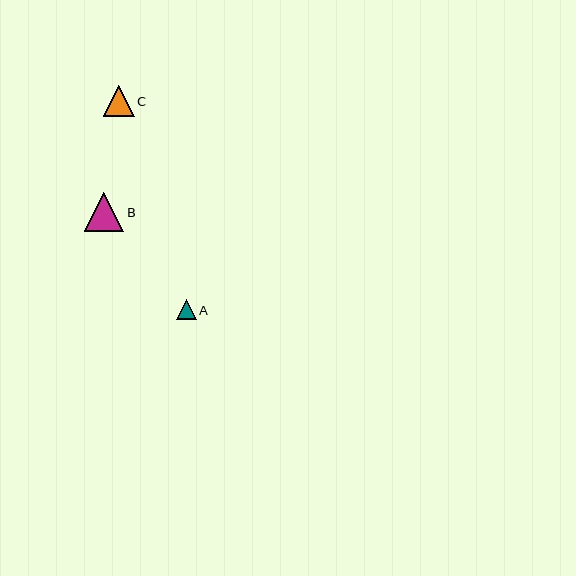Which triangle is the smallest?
Triangle A is the smallest with a size of approximately 20 pixels.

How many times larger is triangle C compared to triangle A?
Triangle C is approximately 1.6 times the size of triangle A.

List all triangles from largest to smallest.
From largest to smallest: B, C, A.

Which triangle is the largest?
Triangle B is the largest with a size of approximately 39 pixels.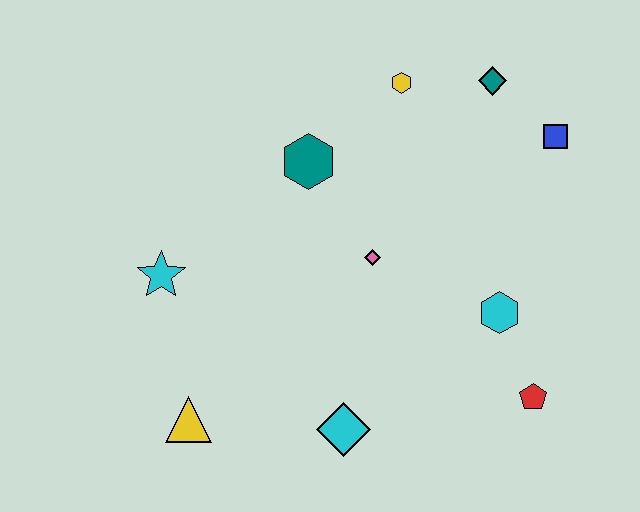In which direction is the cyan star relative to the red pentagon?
The cyan star is to the left of the red pentagon.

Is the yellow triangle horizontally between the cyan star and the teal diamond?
Yes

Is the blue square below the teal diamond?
Yes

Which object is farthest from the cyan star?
The blue square is farthest from the cyan star.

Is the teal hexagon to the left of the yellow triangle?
No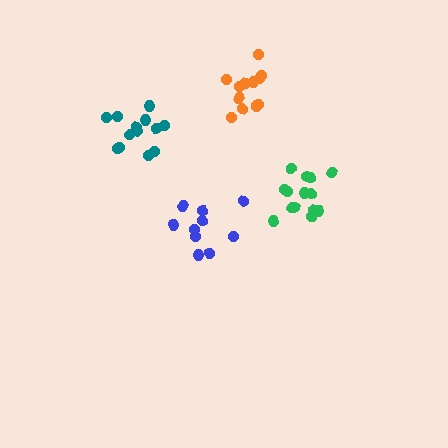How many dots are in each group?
Group 1: 13 dots, Group 2: 13 dots, Group 3: 14 dots, Group 4: 10 dots (50 total).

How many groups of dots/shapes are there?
There are 4 groups.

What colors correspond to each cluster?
The clusters are colored: orange, teal, green, blue.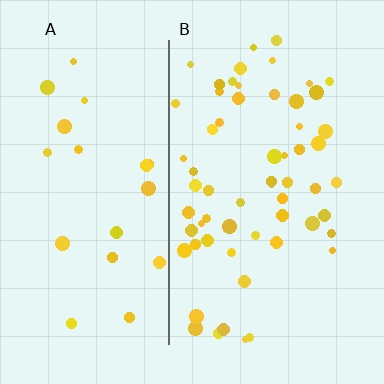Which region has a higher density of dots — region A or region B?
B (the right).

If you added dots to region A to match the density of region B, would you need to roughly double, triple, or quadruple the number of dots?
Approximately triple.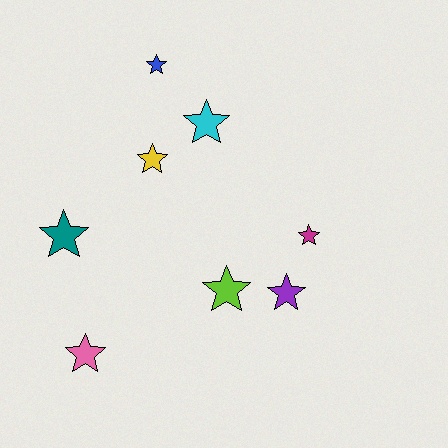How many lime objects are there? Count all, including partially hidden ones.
There is 1 lime object.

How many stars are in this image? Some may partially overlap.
There are 8 stars.